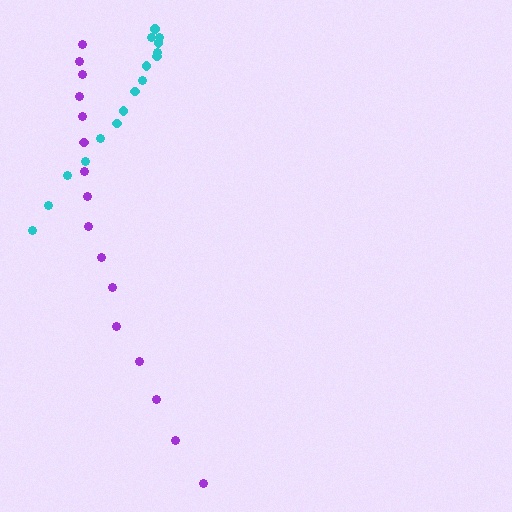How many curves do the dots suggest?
There are 2 distinct paths.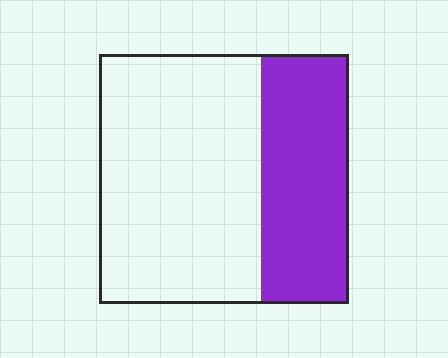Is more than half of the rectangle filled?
No.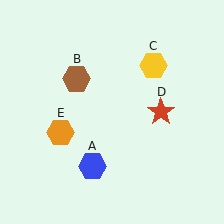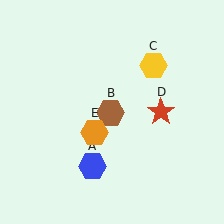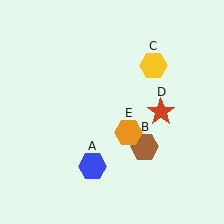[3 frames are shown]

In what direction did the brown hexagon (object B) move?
The brown hexagon (object B) moved down and to the right.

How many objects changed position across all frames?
2 objects changed position: brown hexagon (object B), orange hexagon (object E).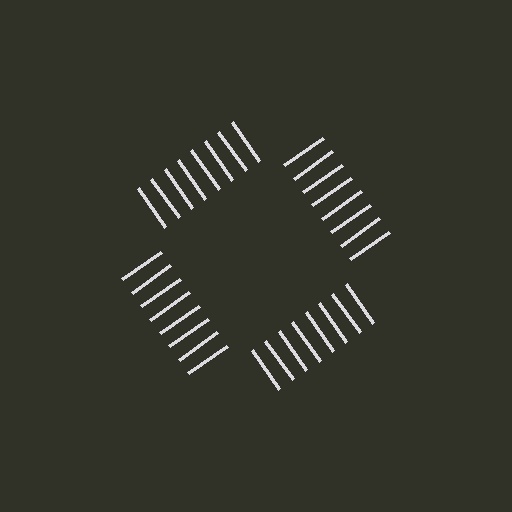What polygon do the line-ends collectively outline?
An illusory square — the line segments terminate on its edges but no continuous stroke is drawn.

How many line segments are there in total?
32 — 8 along each of the 4 edges.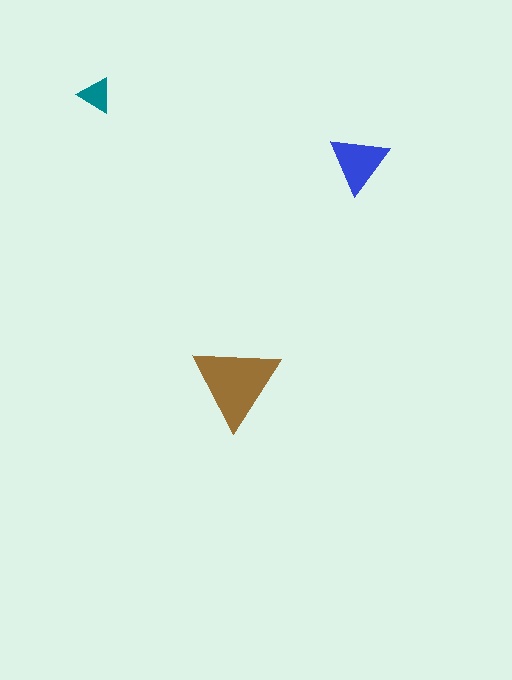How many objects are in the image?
There are 3 objects in the image.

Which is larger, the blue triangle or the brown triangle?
The brown one.